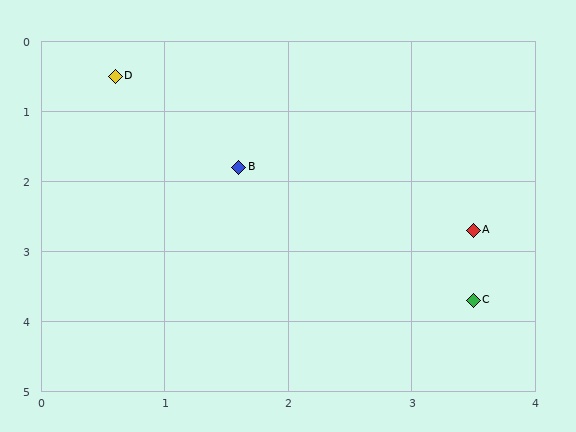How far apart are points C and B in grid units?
Points C and B are about 2.7 grid units apart.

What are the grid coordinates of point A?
Point A is at approximately (3.5, 2.7).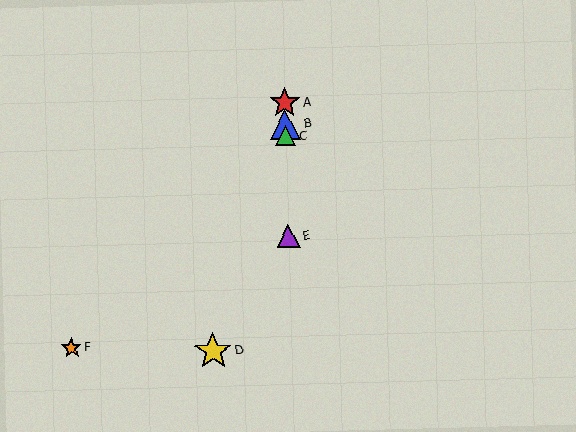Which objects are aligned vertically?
Objects A, B, C, E are aligned vertically.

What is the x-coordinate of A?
Object A is at x≈285.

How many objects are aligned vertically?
4 objects (A, B, C, E) are aligned vertically.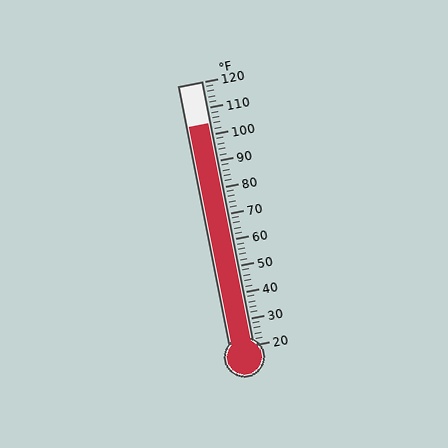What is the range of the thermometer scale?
The thermometer scale ranges from 20°F to 120°F.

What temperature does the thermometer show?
The thermometer shows approximately 104°F.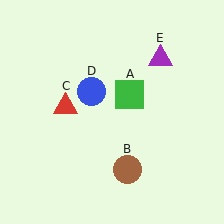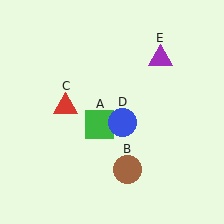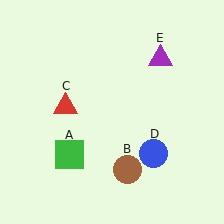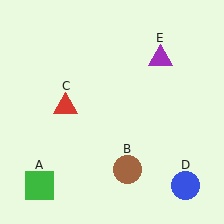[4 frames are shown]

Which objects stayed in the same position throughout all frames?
Brown circle (object B) and red triangle (object C) and purple triangle (object E) remained stationary.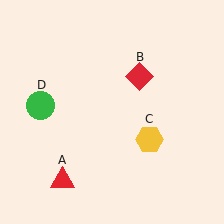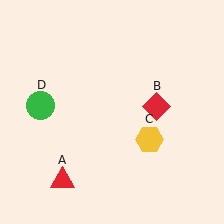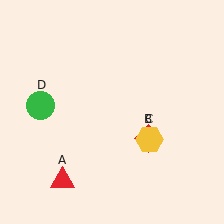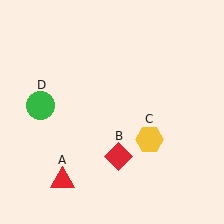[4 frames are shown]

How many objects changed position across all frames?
1 object changed position: red diamond (object B).